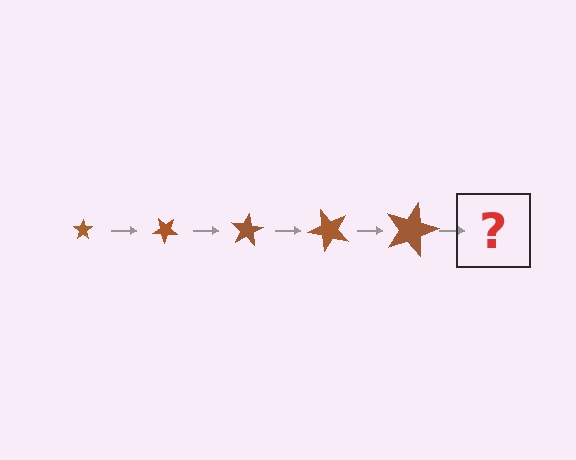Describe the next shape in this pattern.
It should be a star, larger than the previous one and rotated 200 degrees from the start.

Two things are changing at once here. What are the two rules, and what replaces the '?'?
The two rules are that the star grows larger each step and it rotates 40 degrees each step. The '?' should be a star, larger than the previous one and rotated 200 degrees from the start.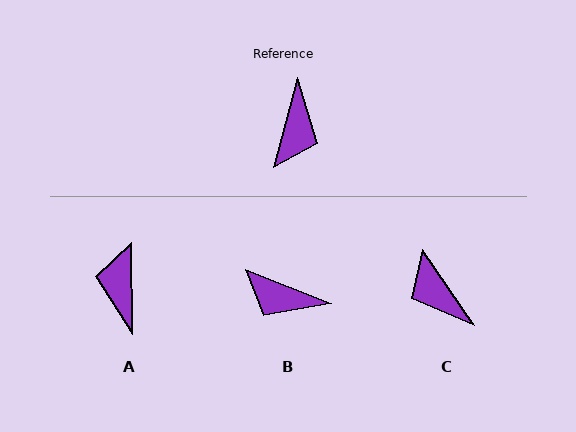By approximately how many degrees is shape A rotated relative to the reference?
Approximately 165 degrees clockwise.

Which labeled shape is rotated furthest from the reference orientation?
A, about 165 degrees away.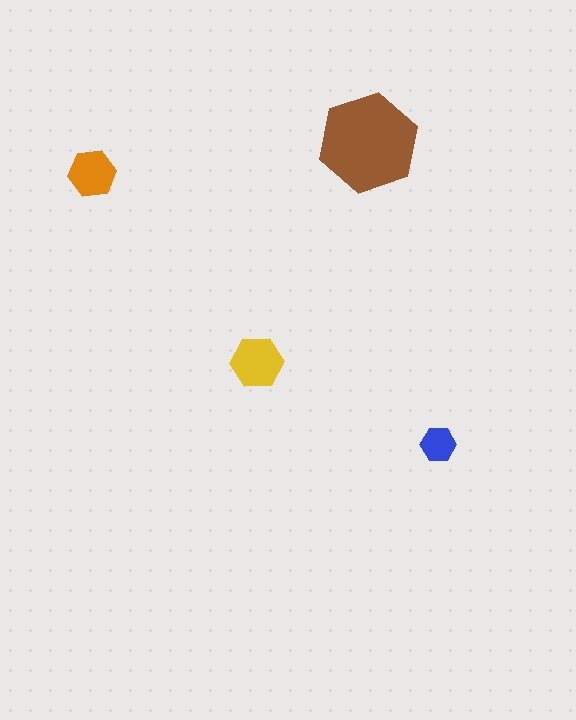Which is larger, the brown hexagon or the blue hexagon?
The brown one.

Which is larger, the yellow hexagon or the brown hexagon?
The brown one.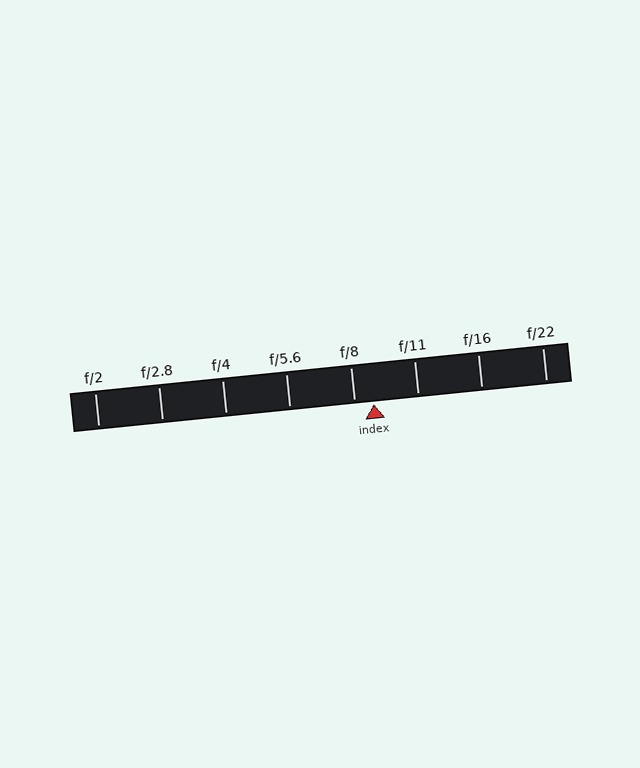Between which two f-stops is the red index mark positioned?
The index mark is between f/8 and f/11.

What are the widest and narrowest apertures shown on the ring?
The widest aperture shown is f/2 and the narrowest is f/22.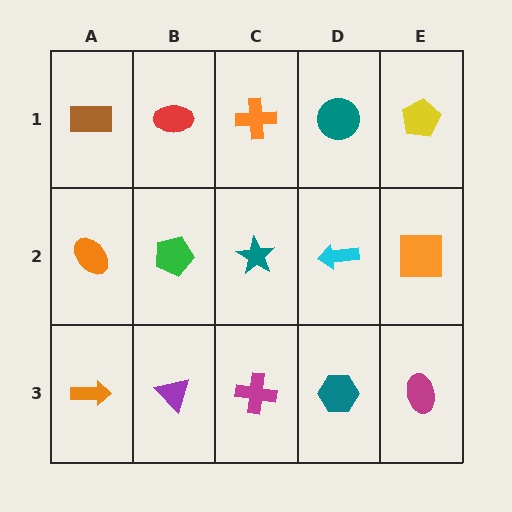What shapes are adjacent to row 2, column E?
A yellow pentagon (row 1, column E), a magenta ellipse (row 3, column E), a cyan arrow (row 2, column D).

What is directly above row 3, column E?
An orange square.